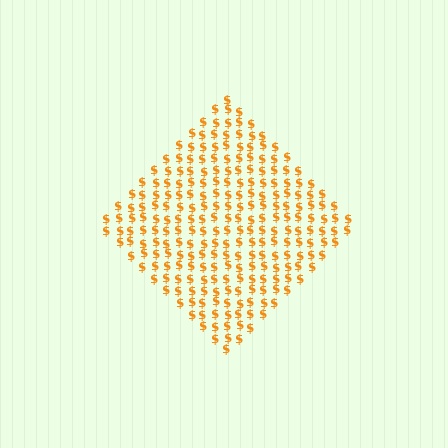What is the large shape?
The large shape is a diamond.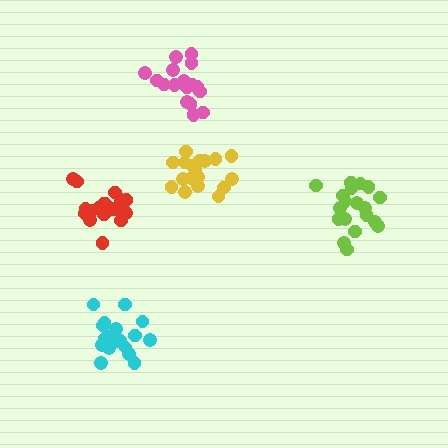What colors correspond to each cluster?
The clusters are colored: yellow, pink, cyan, lime, red.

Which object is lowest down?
The cyan cluster is bottommost.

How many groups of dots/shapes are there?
There are 5 groups.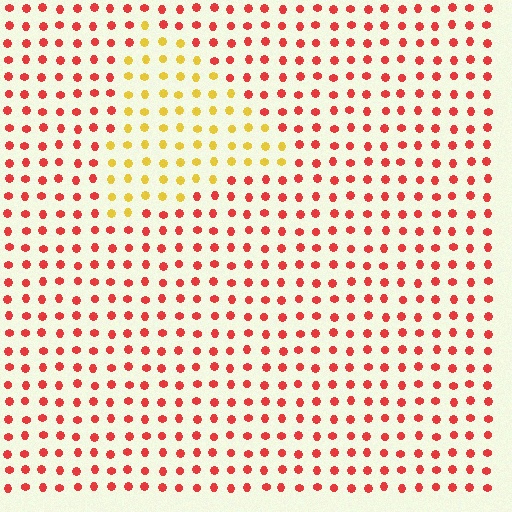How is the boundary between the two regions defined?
The boundary is defined purely by a slight shift in hue (about 51 degrees). Spacing, size, and orientation are identical on both sides.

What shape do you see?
I see a triangle.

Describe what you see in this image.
The image is filled with small red elements in a uniform arrangement. A triangle-shaped region is visible where the elements are tinted to a slightly different hue, forming a subtle color boundary.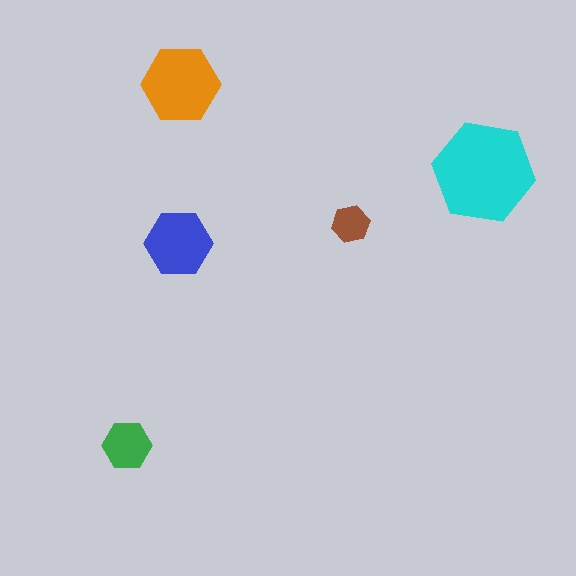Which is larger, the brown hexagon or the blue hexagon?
The blue one.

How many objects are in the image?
There are 5 objects in the image.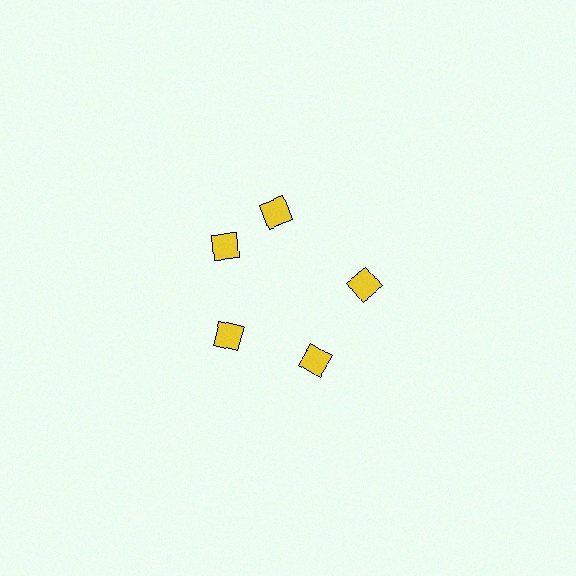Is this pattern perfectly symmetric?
No. The 5 yellow squares are arranged in a ring, but one element near the 1 o'clock position is rotated out of alignment along the ring, breaking the 5-fold rotational symmetry.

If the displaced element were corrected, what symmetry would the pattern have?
It would have 5-fold rotational symmetry — the pattern would map onto itself every 72 degrees.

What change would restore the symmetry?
The symmetry would be restored by rotating it back into even spacing with its neighbors so that all 5 squares sit at equal angles and equal distance from the center.